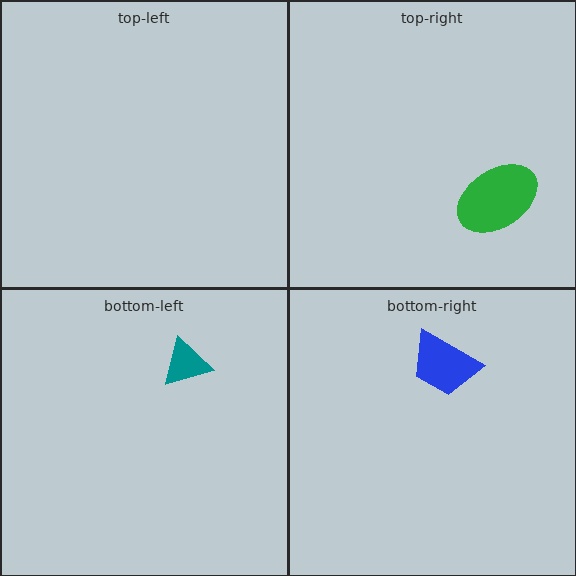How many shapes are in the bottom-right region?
1.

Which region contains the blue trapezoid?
The bottom-right region.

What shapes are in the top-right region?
The green ellipse.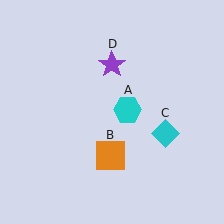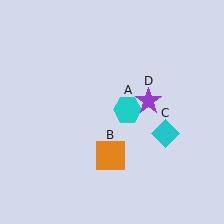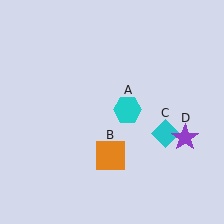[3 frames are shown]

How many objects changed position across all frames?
1 object changed position: purple star (object D).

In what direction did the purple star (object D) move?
The purple star (object D) moved down and to the right.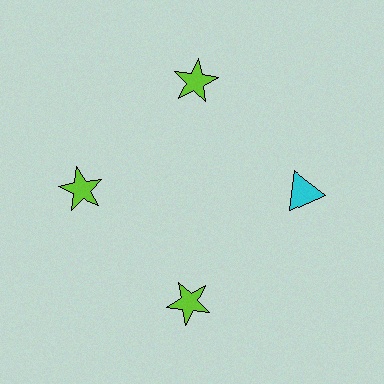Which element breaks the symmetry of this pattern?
The cyan triangle at roughly the 3 o'clock position breaks the symmetry. All other shapes are lime stars.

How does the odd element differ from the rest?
It differs in both color (cyan instead of lime) and shape (triangle instead of star).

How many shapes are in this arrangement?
There are 4 shapes arranged in a ring pattern.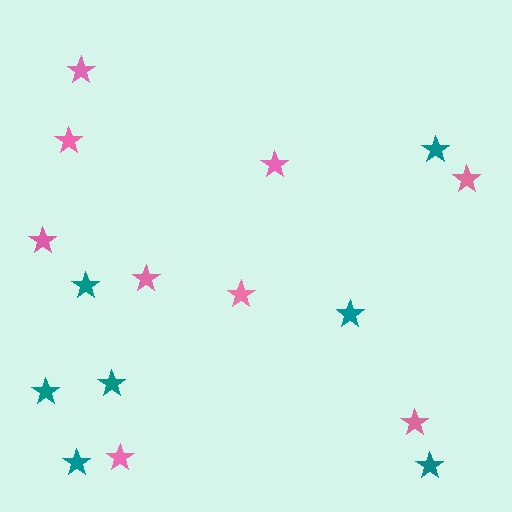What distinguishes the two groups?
There are 2 groups: one group of teal stars (7) and one group of pink stars (9).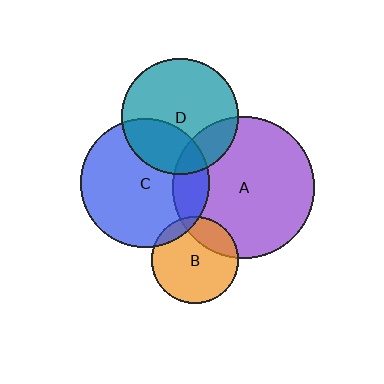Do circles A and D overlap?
Yes.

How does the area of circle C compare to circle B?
Approximately 2.2 times.